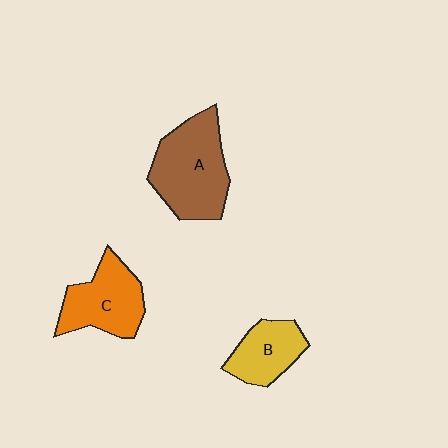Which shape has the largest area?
Shape A (brown).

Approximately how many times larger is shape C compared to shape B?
Approximately 1.3 times.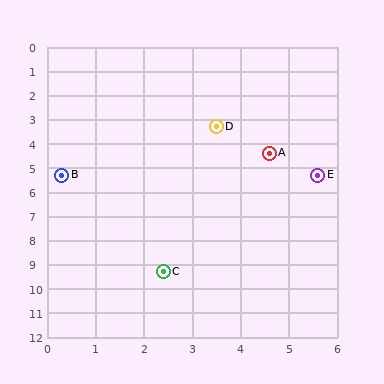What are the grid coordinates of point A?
Point A is at approximately (4.6, 4.4).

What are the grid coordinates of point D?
Point D is at approximately (3.5, 3.3).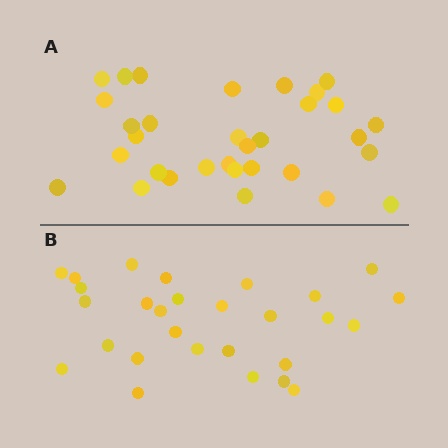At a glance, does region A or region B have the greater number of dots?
Region A (the top region) has more dots.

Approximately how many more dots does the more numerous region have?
Region A has about 4 more dots than region B.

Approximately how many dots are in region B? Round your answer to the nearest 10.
About 30 dots. (The exact count is 28, which rounds to 30.)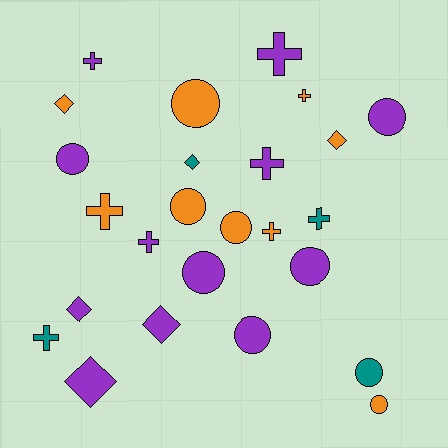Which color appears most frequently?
Purple, with 12 objects.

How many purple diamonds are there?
There are 3 purple diamonds.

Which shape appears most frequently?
Circle, with 10 objects.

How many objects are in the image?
There are 25 objects.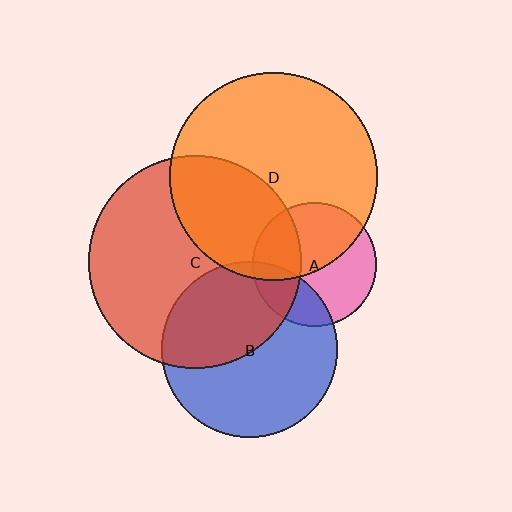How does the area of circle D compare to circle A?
Approximately 2.8 times.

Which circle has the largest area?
Circle C (red).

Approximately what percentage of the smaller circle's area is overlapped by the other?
Approximately 35%.